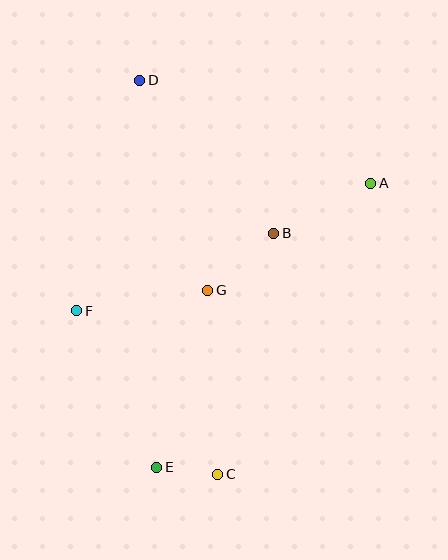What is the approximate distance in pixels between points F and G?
The distance between F and G is approximately 132 pixels.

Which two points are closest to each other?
Points C and E are closest to each other.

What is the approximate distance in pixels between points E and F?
The distance between E and F is approximately 175 pixels.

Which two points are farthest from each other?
Points C and D are farthest from each other.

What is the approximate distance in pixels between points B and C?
The distance between B and C is approximately 247 pixels.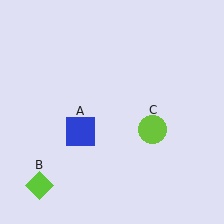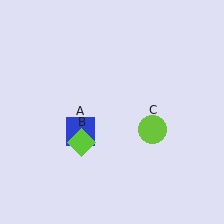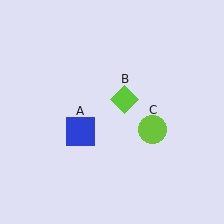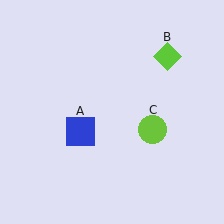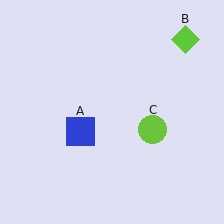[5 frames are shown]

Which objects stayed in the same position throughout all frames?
Blue square (object A) and lime circle (object C) remained stationary.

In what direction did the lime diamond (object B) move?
The lime diamond (object B) moved up and to the right.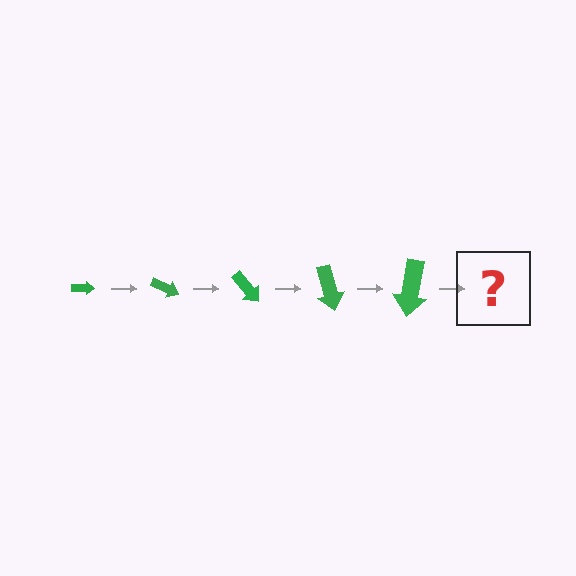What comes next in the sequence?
The next element should be an arrow, larger than the previous one and rotated 125 degrees from the start.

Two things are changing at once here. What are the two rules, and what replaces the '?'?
The two rules are that the arrow grows larger each step and it rotates 25 degrees each step. The '?' should be an arrow, larger than the previous one and rotated 125 degrees from the start.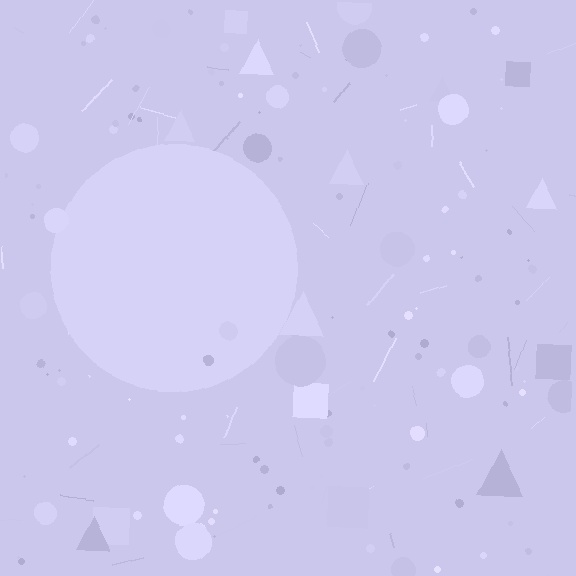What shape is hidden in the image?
A circle is hidden in the image.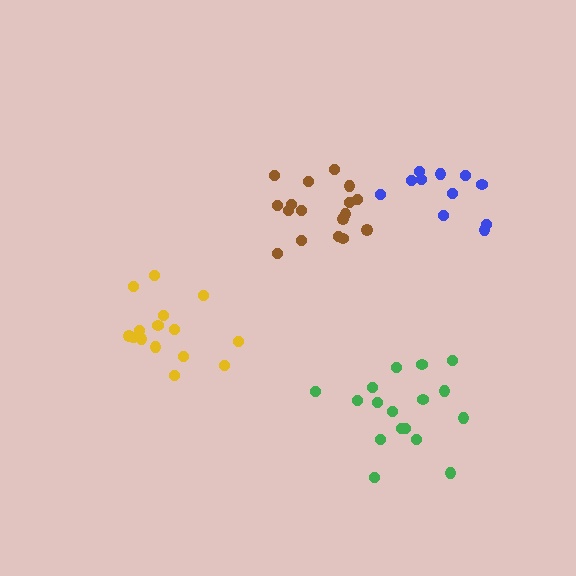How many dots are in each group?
Group 1: 17 dots, Group 2: 17 dots, Group 3: 15 dots, Group 4: 11 dots (60 total).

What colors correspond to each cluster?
The clusters are colored: green, brown, yellow, blue.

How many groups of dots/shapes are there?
There are 4 groups.